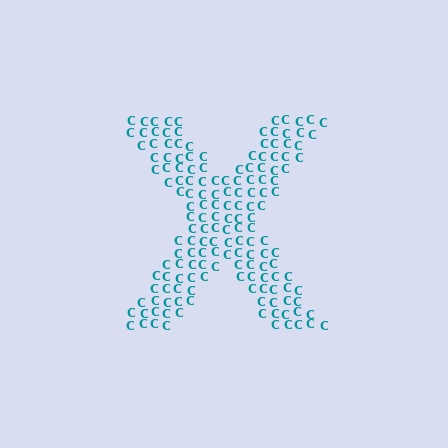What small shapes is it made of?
It is made of small letter C's.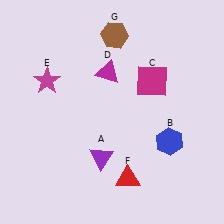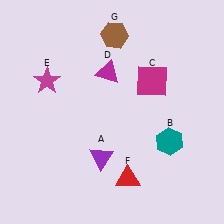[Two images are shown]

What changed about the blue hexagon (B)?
In Image 1, B is blue. In Image 2, it changed to teal.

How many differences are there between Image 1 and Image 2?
There is 1 difference between the two images.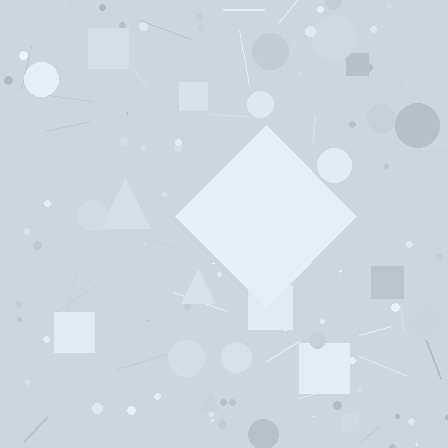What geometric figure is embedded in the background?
A diamond is embedded in the background.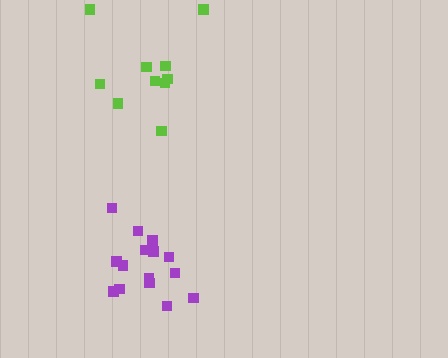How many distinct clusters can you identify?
There are 2 distinct clusters.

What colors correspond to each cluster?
The clusters are colored: purple, lime.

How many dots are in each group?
Group 1: 15 dots, Group 2: 10 dots (25 total).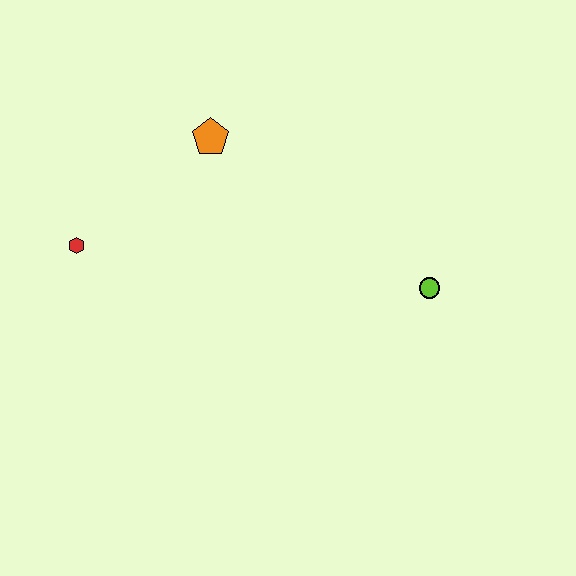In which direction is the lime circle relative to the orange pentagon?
The lime circle is to the right of the orange pentagon.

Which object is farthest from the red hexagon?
The lime circle is farthest from the red hexagon.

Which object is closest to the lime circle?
The orange pentagon is closest to the lime circle.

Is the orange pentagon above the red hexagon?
Yes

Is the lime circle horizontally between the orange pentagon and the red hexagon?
No